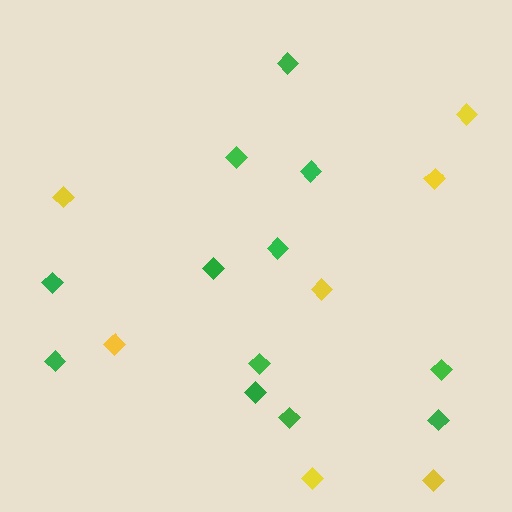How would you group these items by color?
There are 2 groups: one group of green diamonds (12) and one group of yellow diamonds (7).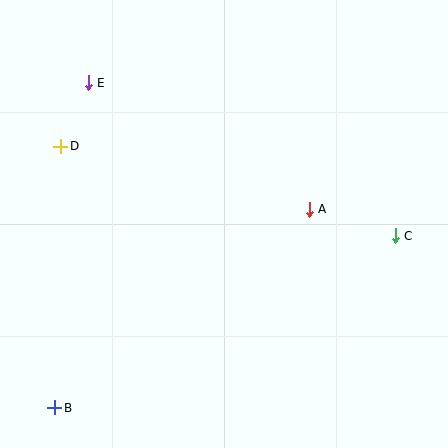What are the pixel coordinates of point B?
Point B is at (55, 408).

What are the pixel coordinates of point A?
Point A is at (309, 209).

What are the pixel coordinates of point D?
Point D is at (61, 146).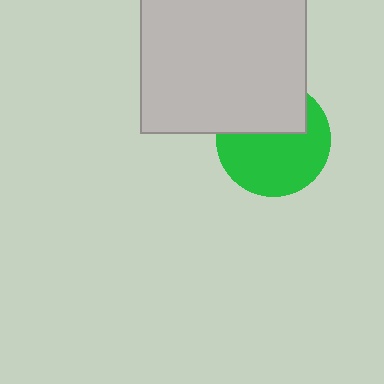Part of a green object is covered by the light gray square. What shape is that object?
It is a circle.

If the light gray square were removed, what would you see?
You would see the complete green circle.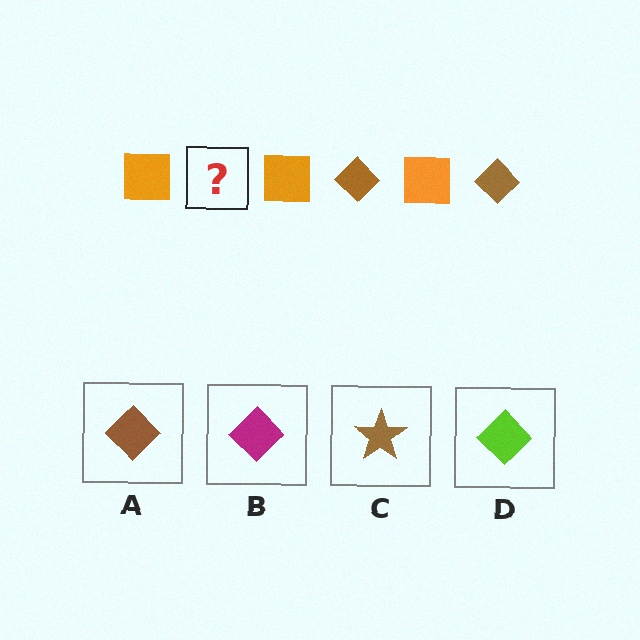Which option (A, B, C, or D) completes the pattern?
A.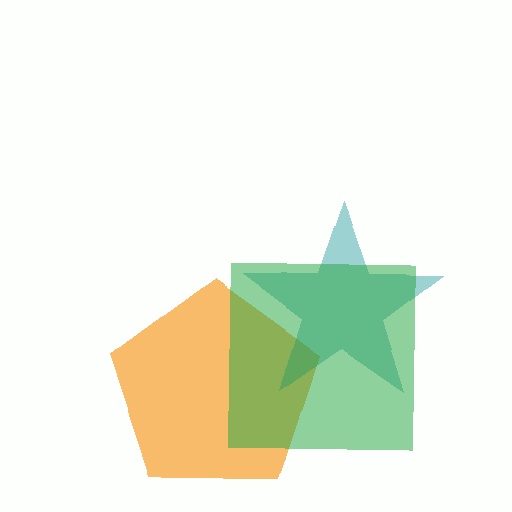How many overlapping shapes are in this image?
There are 3 overlapping shapes in the image.